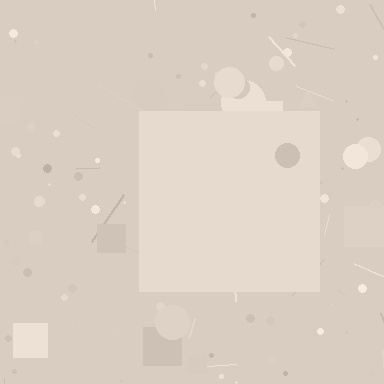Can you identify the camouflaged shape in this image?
The camouflaged shape is a square.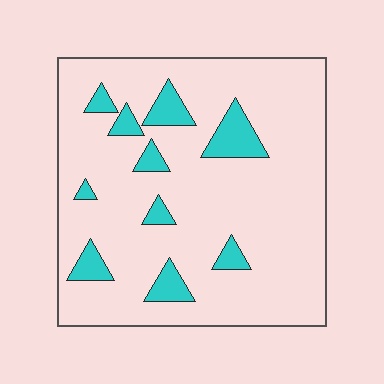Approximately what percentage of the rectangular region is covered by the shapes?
Approximately 15%.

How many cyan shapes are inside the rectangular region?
10.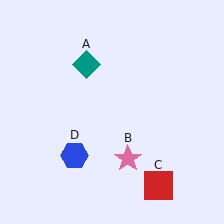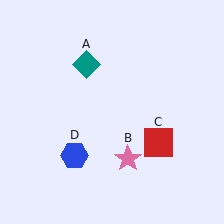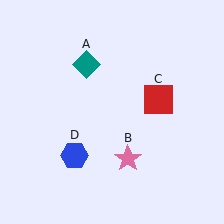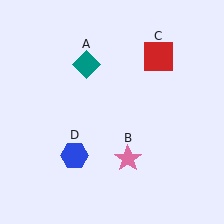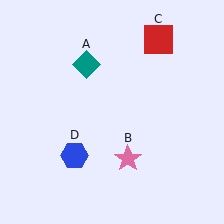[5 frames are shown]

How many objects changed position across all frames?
1 object changed position: red square (object C).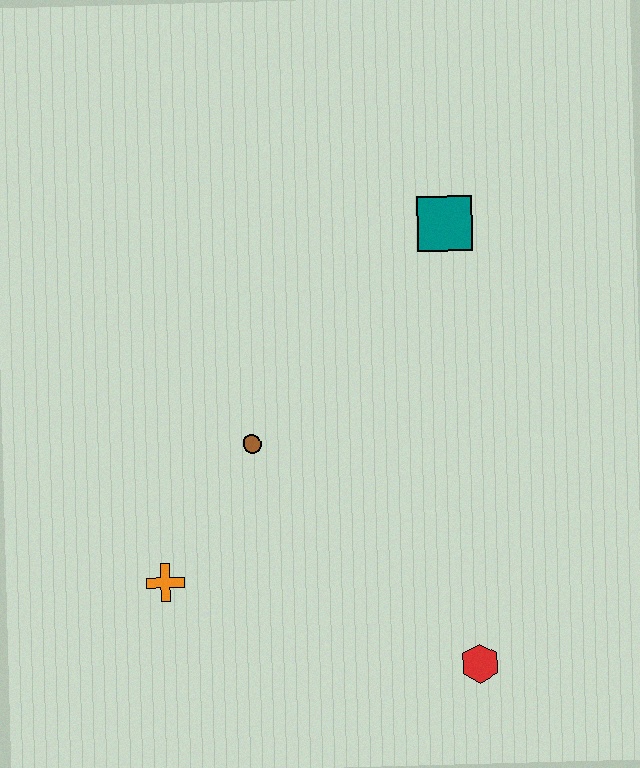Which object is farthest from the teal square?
The orange cross is farthest from the teal square.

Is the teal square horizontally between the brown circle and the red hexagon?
Yes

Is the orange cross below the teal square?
Yes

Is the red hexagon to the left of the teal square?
No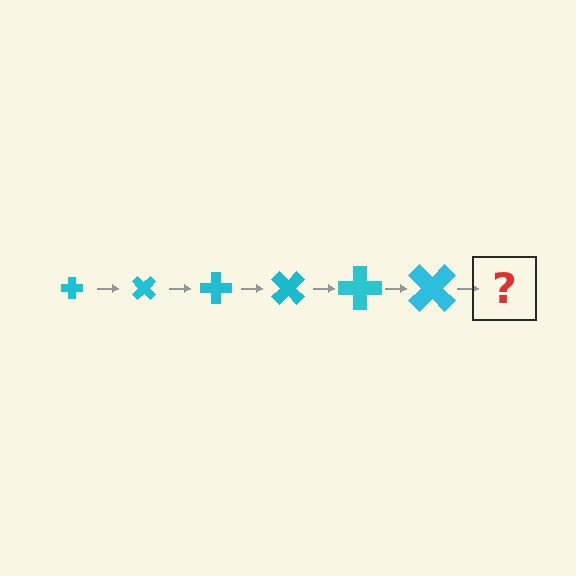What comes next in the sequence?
The next element should be a cross, larger than the previous one and rotated 270 degrees from the start.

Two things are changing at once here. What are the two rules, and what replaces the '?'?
The two rules are that the cross grows larger each step and it rotates 45 degrees each step. The '?' should be a cross, larger than the previous one and rotated 270 degrees from the start.